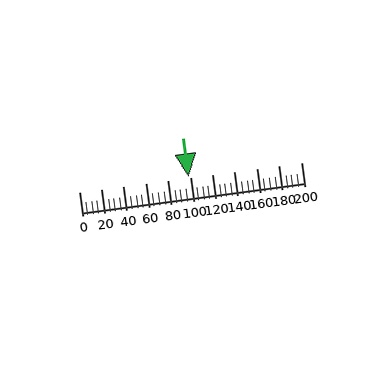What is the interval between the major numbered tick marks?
The major tick marks are spaced 20 units apart.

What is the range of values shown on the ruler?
The ruler shows values from 0 to 200.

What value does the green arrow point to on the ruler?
The green arrow points to approximately 99.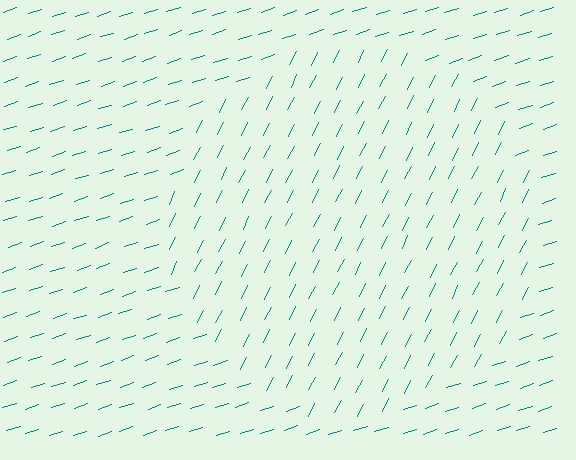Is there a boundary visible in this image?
Yes, there is a texture boundary formed by a change in line orientation.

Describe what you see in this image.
The image is filled with small teal line segments. A circle region in the image has lines oriented differently from the surrounding lines, creating a visible texture boundary.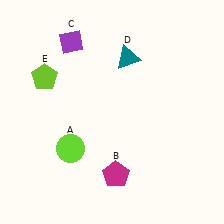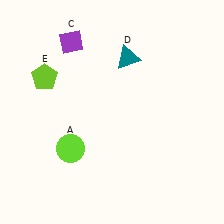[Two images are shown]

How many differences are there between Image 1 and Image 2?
There is 1 difference between the two images.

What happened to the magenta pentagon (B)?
The magenta pentagon (B) was removed in Image 2. It was in the bottom-right area of Image 1.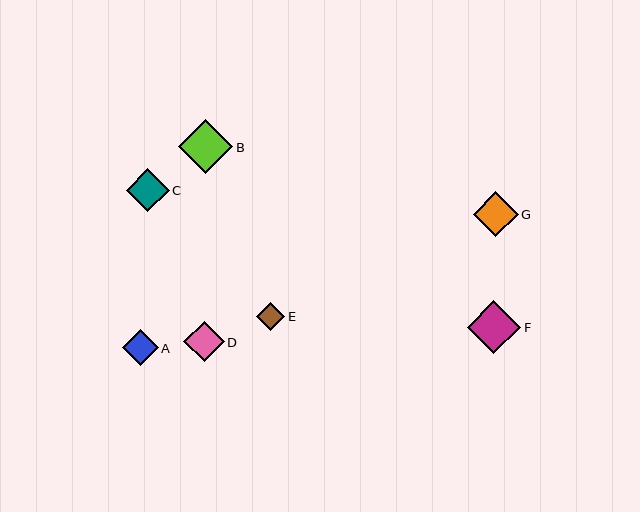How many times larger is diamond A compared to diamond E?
Diamond A is approximately 1.3 times the size of diamond E.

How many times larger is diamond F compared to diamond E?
Diamond F is approximately 1.9 times the size of diamond E.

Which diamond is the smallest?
Diamond E is the smallest with a size of approximately 28 pixels.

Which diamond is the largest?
Diamond B is the largest with a size of approximately 54 pixels.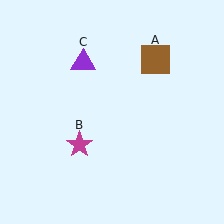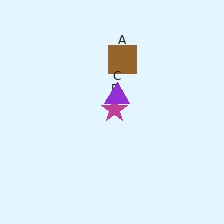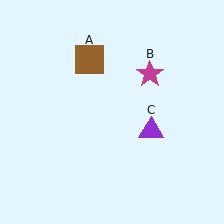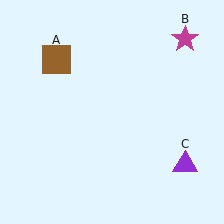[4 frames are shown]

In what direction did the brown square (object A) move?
The brown square (object A) moved left.